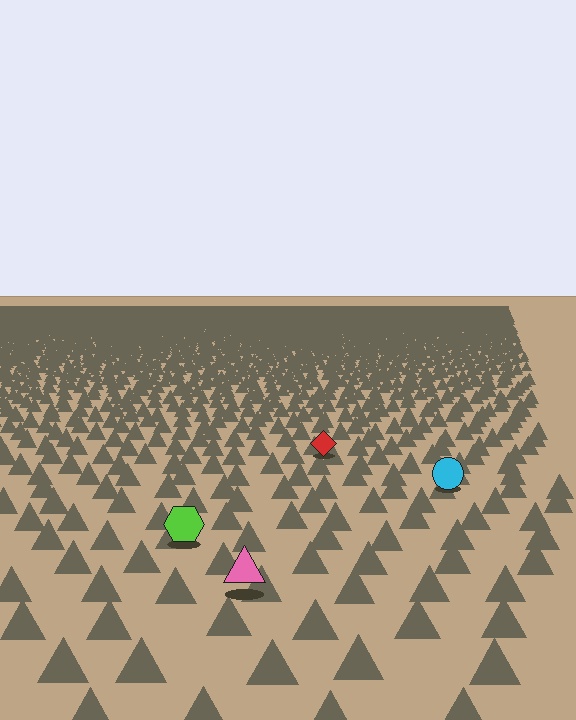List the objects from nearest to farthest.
From nearest to farthest: the pink triangle, the lime hexagon, the cyan circle, the red diamond.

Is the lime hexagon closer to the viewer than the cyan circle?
Yes. The lime hexagon is closer — you can tell from the texture gradient: the ground texture is coarser near it.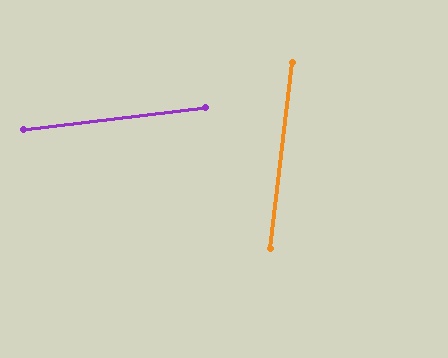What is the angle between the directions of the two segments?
Approximately 76 degrees.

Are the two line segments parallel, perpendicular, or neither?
Neither parallel nor perpendicular — they differ by about 76°.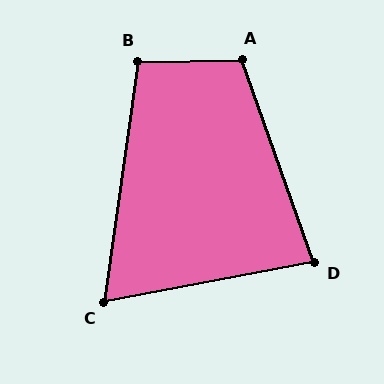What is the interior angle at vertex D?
Approximately 81 degrees (acute).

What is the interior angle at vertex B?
Approximately 99 degrees (obtuse).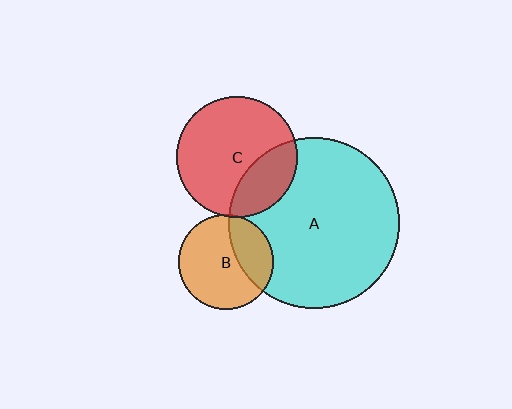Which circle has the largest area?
Circle A (cyan).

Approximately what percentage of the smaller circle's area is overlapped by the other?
Approximately 25%.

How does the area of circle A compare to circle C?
Approximately 2.0 times.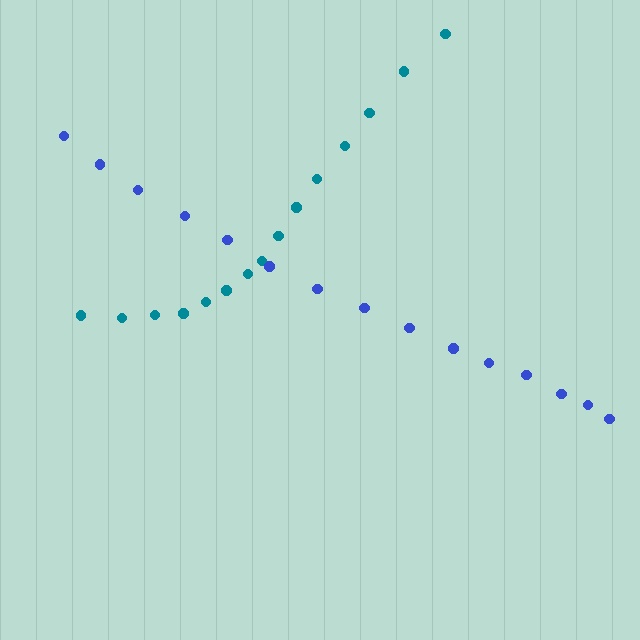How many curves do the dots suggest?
There are 2 distinct paths.